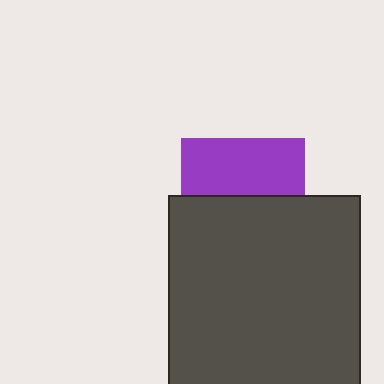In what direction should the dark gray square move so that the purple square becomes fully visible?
The dark gray square should move down. That is the shortest direction to clear the overlap and leave the purple square fully visible.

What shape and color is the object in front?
The object in front is a dark gray square.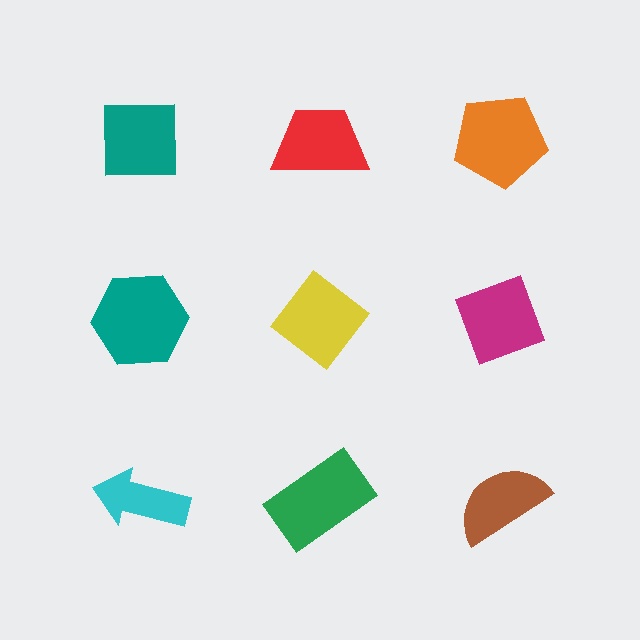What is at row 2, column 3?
A magenta diamond.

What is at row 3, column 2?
A green rectangle.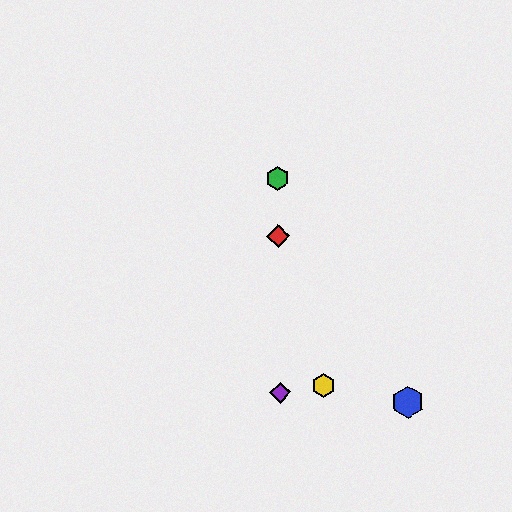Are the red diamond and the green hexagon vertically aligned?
Yes, both are at x≈278.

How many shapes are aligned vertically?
3 shapes (the red diamond, the green hexagon, the purple diamond) are aligned vertically.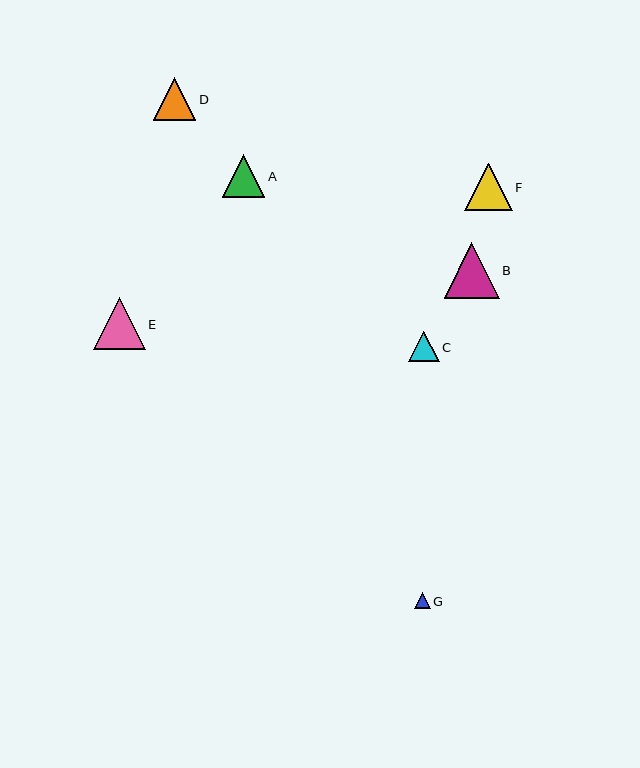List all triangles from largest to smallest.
From largest to smallest: B, E, F, D, A, C, G.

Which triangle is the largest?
Triangle B is the largest with a size of approximately 55 pixels.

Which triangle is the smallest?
Triangle G is the smallest with a size of approximately 16 pixels.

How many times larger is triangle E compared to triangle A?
Triangle E is approximately 1.2 times the size of triangle A.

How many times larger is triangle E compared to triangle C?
Triangle E is approximately 1.7 times the size of triangle C.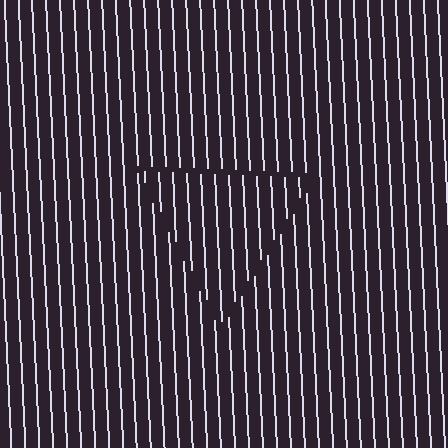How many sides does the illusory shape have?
3 sides — the line-ends trace a triangle.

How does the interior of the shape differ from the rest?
The interior of the shape contains the same grating, shifted by half a period — the contour is defined by the phase discontinuity where line-ends from the inner and outer gratings abut.